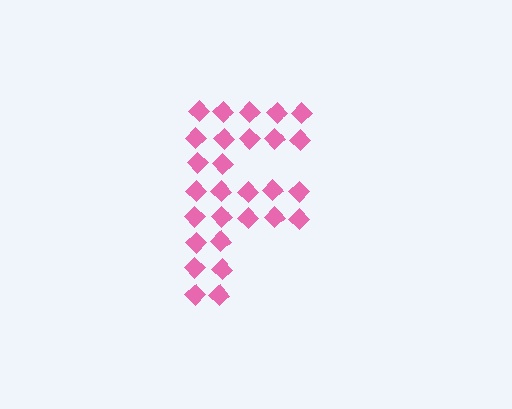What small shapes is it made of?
It is made of small diamonds.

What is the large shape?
The large shape is the letter F.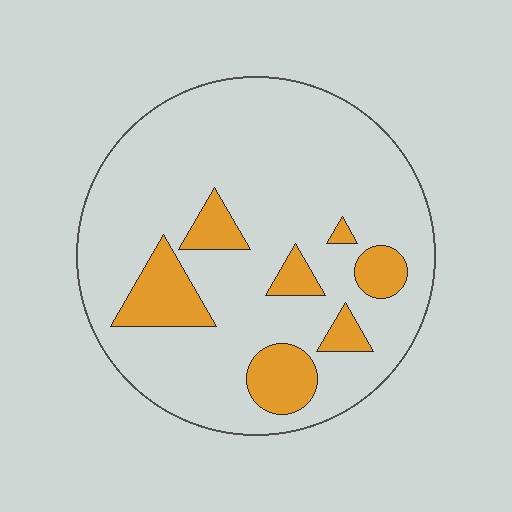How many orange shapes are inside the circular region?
7.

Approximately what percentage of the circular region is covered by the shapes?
Approximately 15%.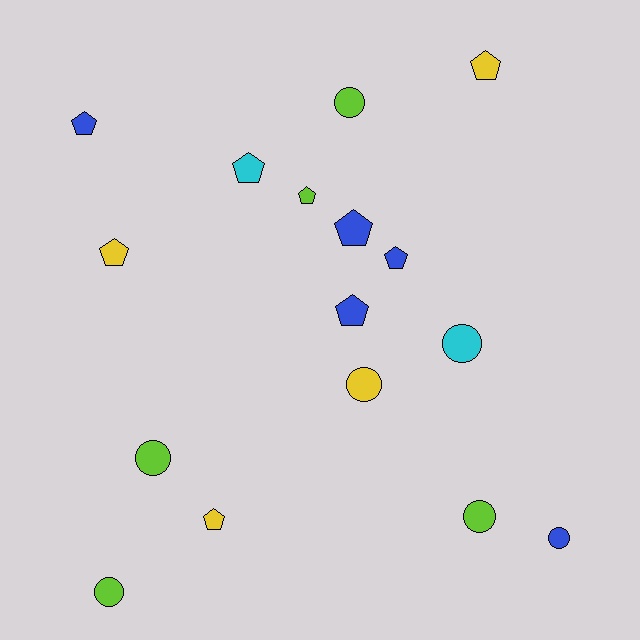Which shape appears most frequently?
Pentagon, with 9 objects.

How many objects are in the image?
There are 16 objects.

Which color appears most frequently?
Blue, with 5 objects.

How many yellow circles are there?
There is 1 yellow circle.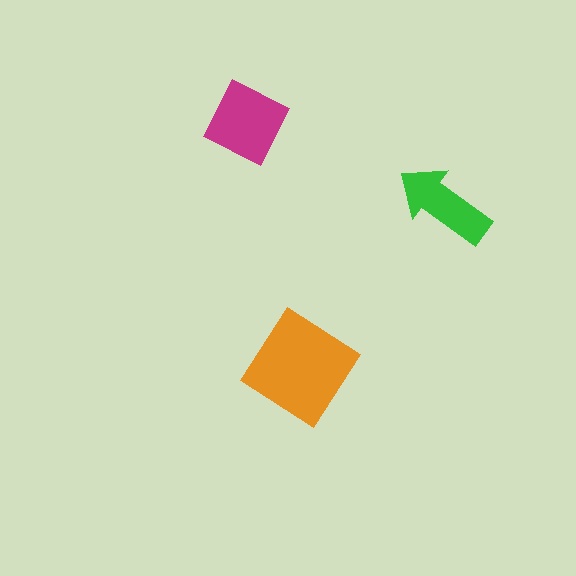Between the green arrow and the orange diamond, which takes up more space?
The orange diamond.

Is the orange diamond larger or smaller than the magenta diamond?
Larger.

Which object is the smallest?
The green arrow.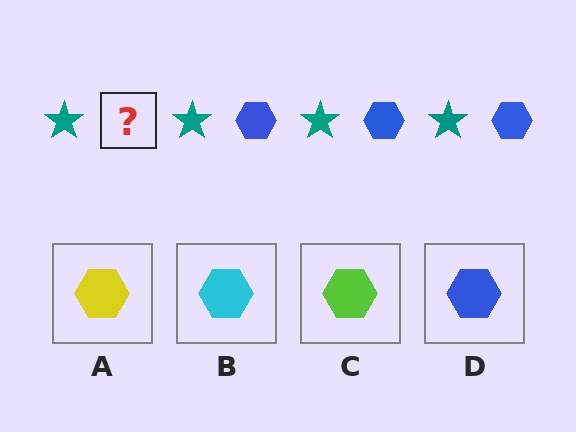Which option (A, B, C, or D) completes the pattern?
D.